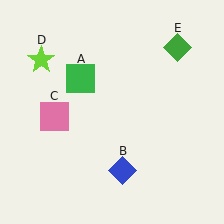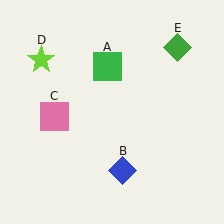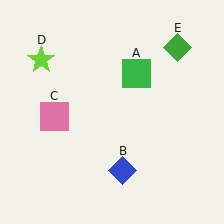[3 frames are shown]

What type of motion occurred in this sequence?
The green square (object A) rotated clockwise around the center of the scene.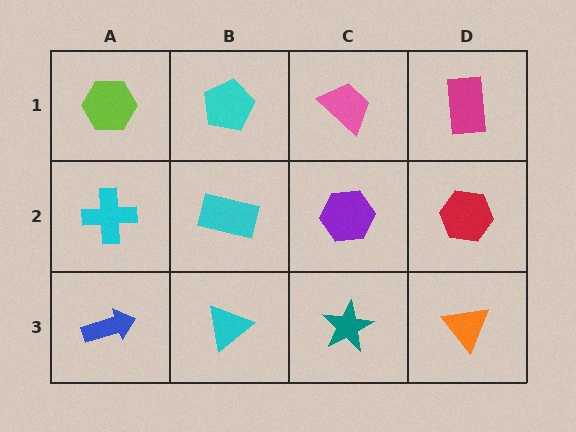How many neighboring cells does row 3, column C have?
3.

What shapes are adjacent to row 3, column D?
A red hexagon (row 2, column D), a teal star (row 3, column C).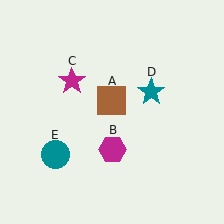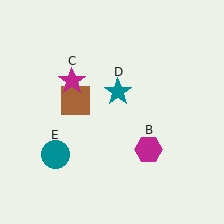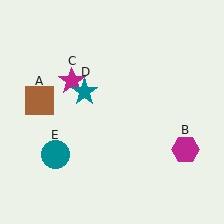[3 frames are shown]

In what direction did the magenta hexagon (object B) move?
The magenta hexagon (object B) moved right.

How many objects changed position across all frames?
3 objects changed position: brown square (object A), magenta hexagon (object B), teal star (object D).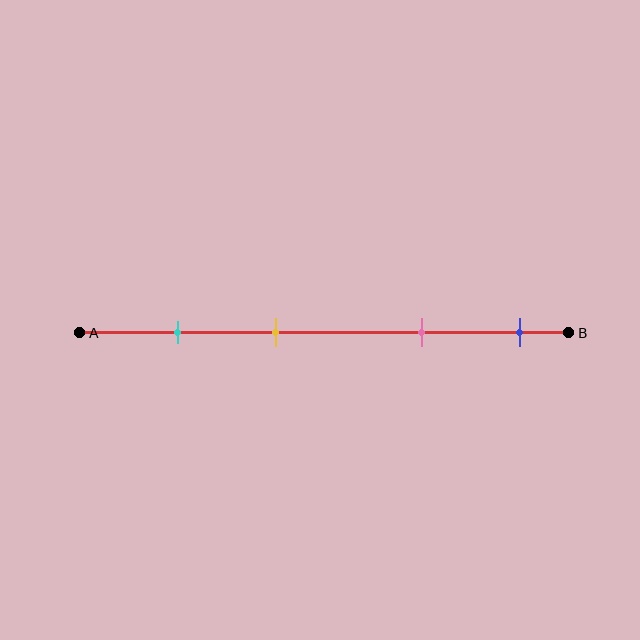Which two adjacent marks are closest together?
The cyan and yellow marks are the closest adjacent pair.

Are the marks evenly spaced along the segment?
No, the marks are not evenly spaced.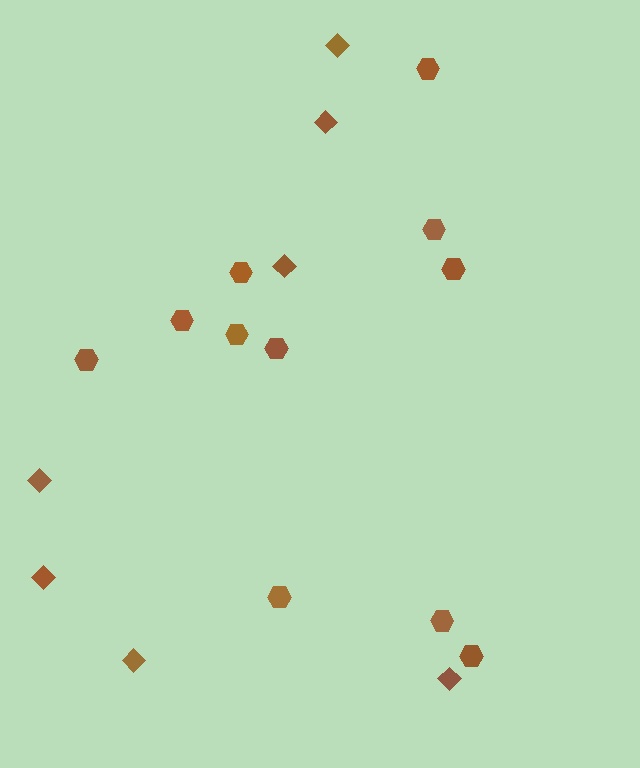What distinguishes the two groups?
There are 2 groups: one group of hexagons (11) and one group of diamonds (7).